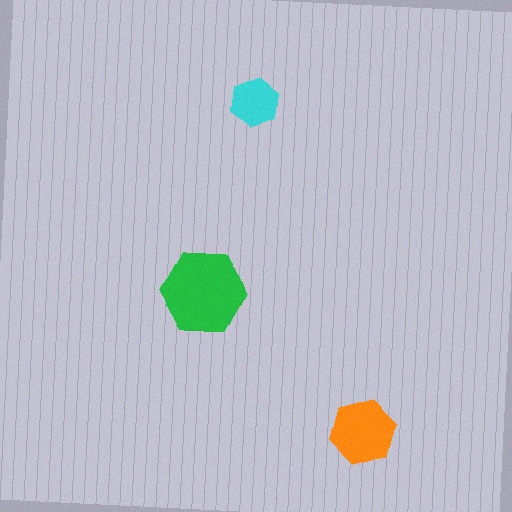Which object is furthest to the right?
The orange hexagon is rightmost.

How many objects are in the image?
There are 3 objects in the image.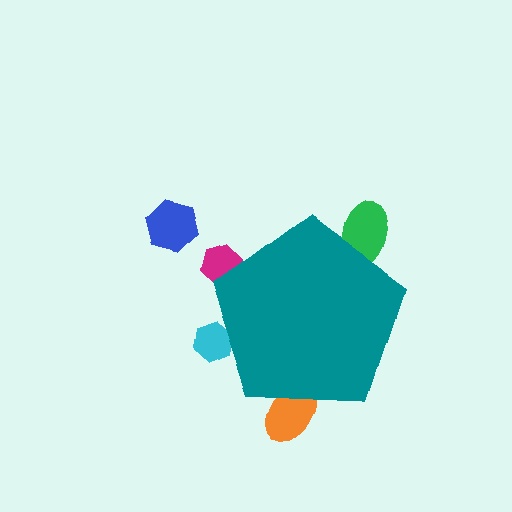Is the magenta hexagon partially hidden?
Yes, the magenta hexagon is partially hidden behind the teal pentagon.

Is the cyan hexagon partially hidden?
Yes, the cyan hexagon is partially hidden behind the teal pentagon.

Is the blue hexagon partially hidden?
No, the blue hexagon is fully visible.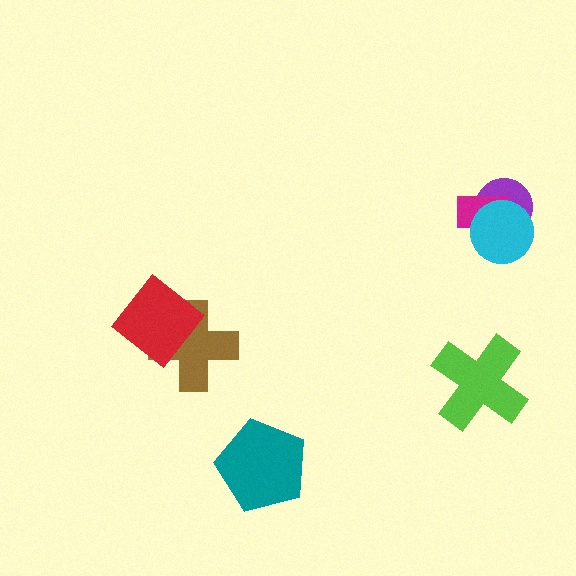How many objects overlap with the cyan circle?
2 objects overlap with the cyan circle.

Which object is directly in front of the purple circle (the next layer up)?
The magenta rectangle is directly in front of the purple circle.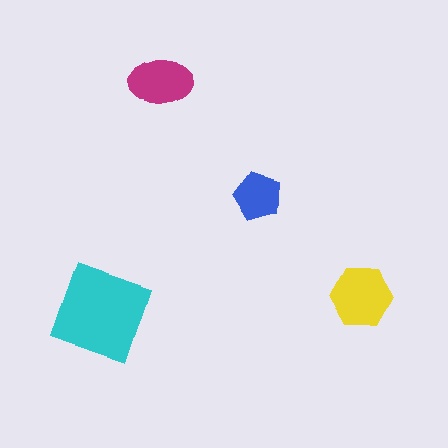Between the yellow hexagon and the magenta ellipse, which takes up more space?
The yellow hexagon.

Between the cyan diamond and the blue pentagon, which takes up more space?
The cyan diamond.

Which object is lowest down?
The cyan diamond is bottommost.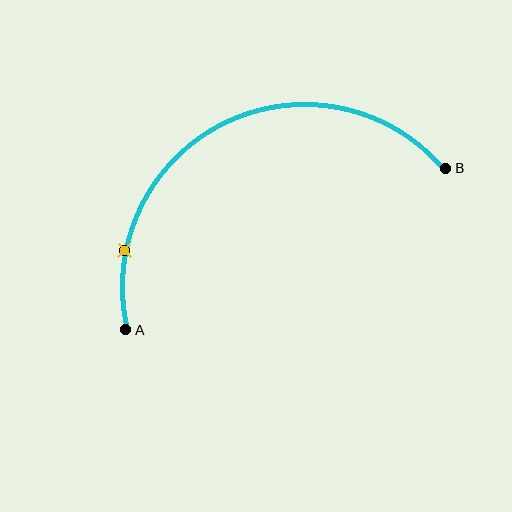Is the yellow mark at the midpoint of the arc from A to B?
No. The yellow mark lies on the arc but is closer to endpoint A. The arc midpoint would be at the point on the curve equidistant along the arc from both A and B.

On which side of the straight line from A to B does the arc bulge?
The arc bulges above the straight line connecting A and B.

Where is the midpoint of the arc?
The arc midpoint is the point on the curve farthest from the straight line joining A and B. It sits above that line.